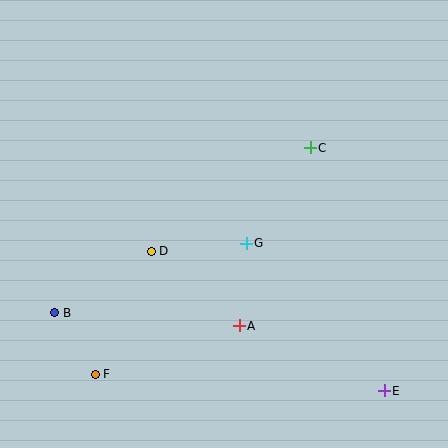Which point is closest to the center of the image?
Point G at (246, 243) is closest to the center.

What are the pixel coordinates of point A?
Point A is at (239, 326).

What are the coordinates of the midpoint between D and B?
The midpoint between D and B is at (103, 282).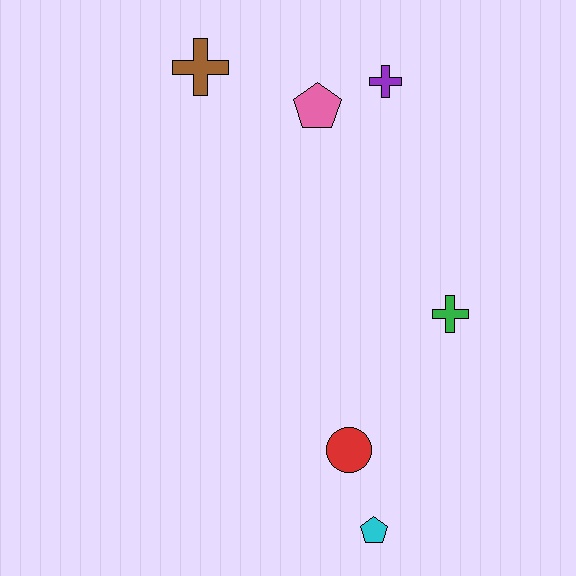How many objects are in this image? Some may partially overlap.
There are 6 objects.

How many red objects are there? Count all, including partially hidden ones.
There is 1 red object.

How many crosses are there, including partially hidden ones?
There are 3 crosses.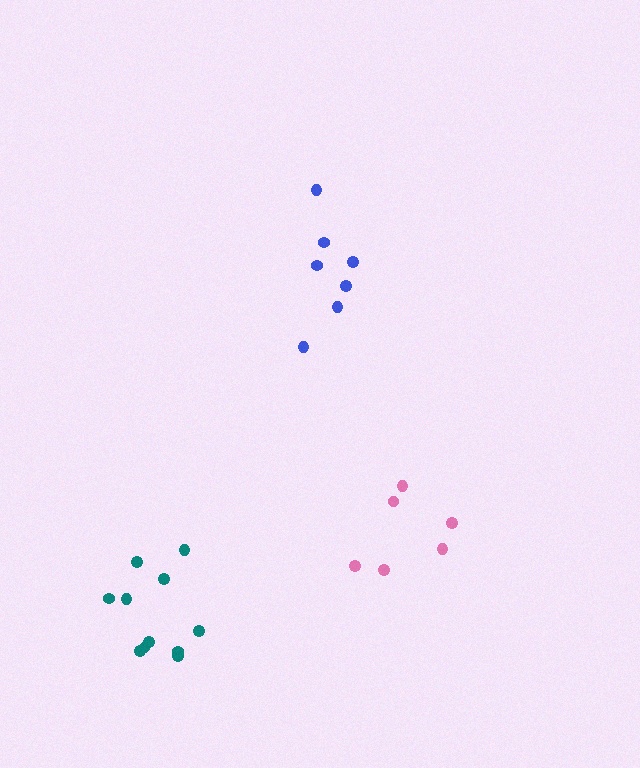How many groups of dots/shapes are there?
There are 3 groups.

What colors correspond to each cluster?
The clusters are colored: pink, teal, blue.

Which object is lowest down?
The teal cluster is bottommost.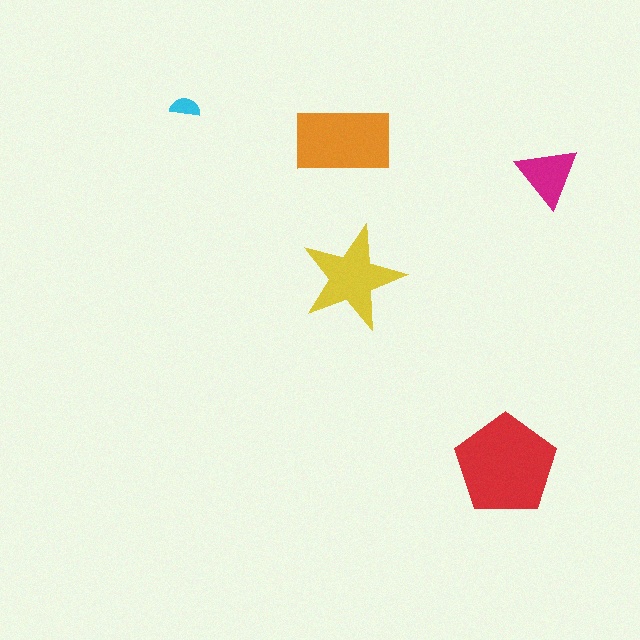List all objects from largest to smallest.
The red pentagon, the orange rectangle, the yellow star, the magenta triangle, the cyan semicircle.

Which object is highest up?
The cyan semicircle is topmost.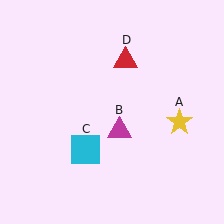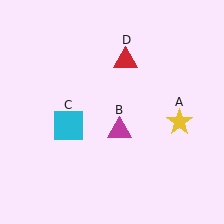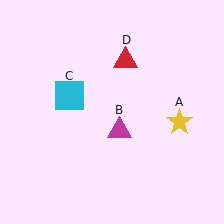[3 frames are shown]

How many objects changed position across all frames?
1 object changed position: cyan square (object C).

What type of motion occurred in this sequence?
The cyan square (object C) rotated clockwise around the center of the scene.